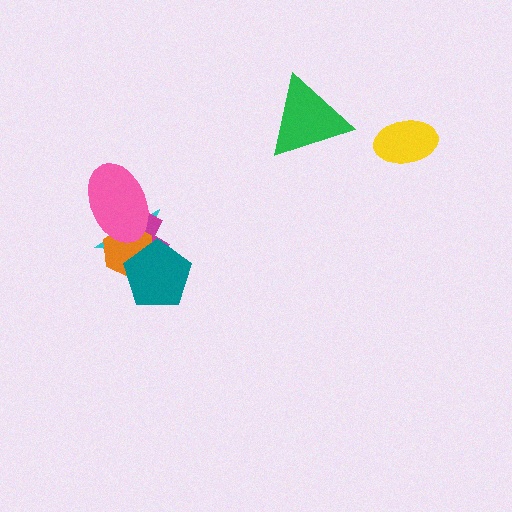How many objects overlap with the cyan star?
4 objects overlap with the cyan star.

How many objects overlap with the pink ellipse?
3 objects overlap with the pink ellipse.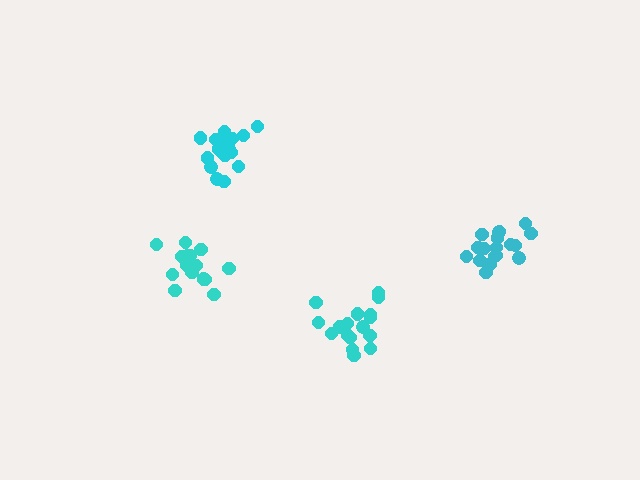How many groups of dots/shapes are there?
There are 4 groups.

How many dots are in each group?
Group 1: 18 dots, Group 2: 18 dots, Group 3: 18 dots, Group 4: 16 dots (70 total).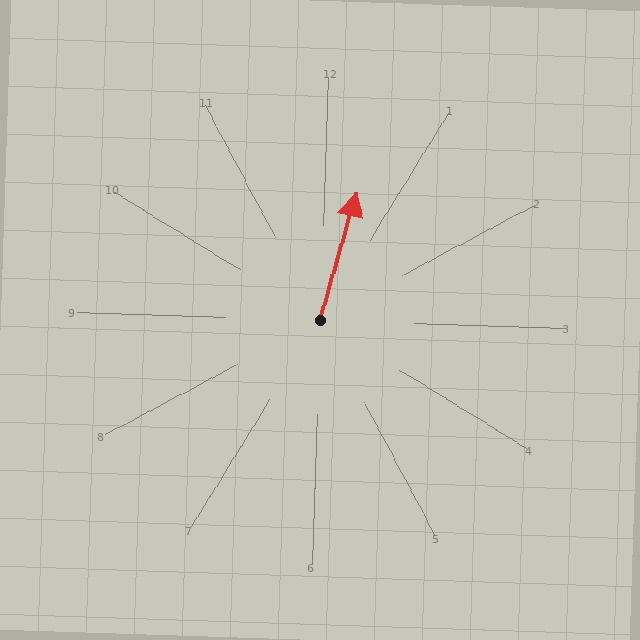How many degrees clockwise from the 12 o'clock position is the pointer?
Approximately 14 degrees.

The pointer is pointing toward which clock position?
Roughly 12 o'clock.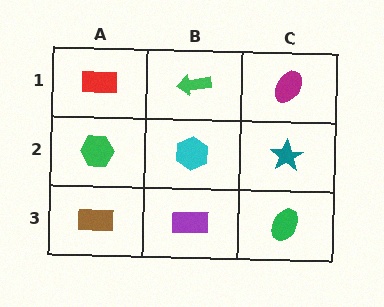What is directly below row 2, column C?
A green ellipse.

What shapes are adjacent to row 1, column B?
A cyan hexagon (row 2, column B), a red rectangle (row 1, column A), a magenta ellipse (row 1, column C).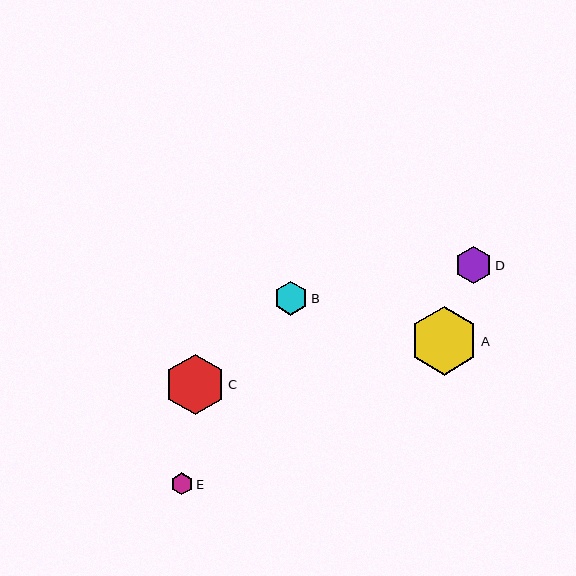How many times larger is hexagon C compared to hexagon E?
Hexagon C is approximately 2.8 times the size of hexagon E.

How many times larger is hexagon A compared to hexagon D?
Hexagon A is approximately 1.8 times the size of hexagon D.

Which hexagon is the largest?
Hexagon A is the largest with a size of approximately 68 pixels.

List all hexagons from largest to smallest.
From largest to smallest: A, C, D, B, E.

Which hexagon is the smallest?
Hexagon E is the smallest with a size of approximately 22 pixels.